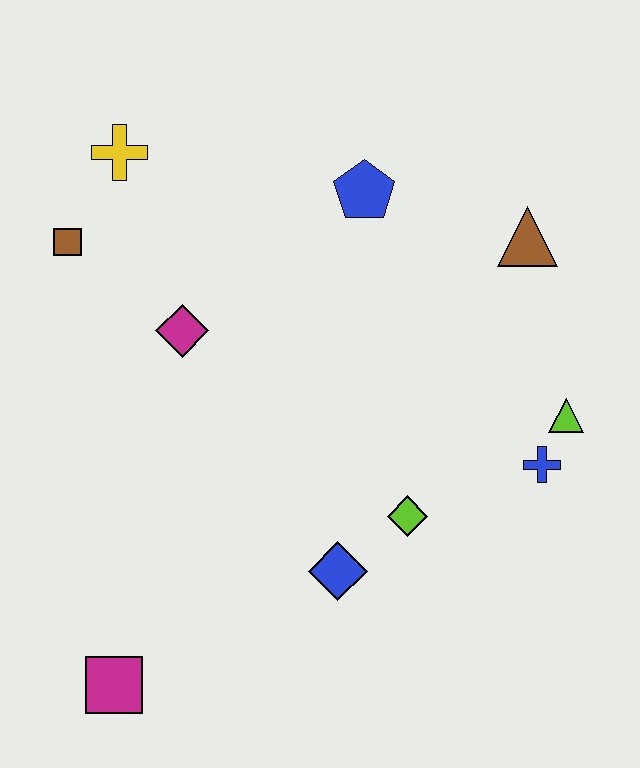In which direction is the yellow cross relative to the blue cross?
The yellow cross is to the left of the blue cross.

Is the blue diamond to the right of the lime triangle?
No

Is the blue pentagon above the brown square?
Yes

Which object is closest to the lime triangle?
The blue cross is closest to the lime triangle.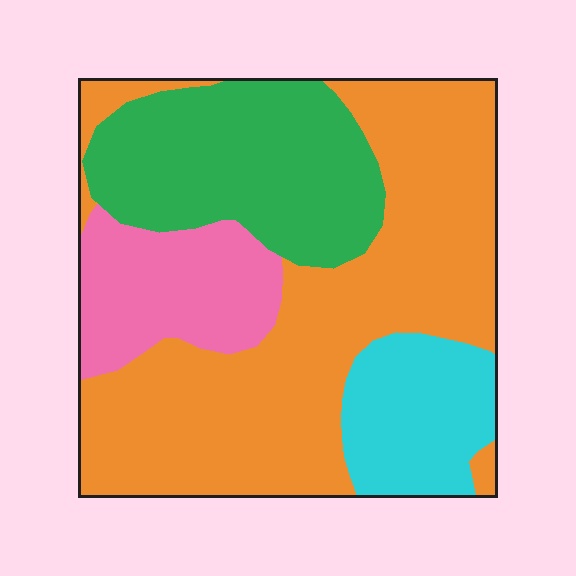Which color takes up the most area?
Orange, at roughly 50%.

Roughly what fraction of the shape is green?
Green takes up less than a quarter of the shape.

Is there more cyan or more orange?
Orange.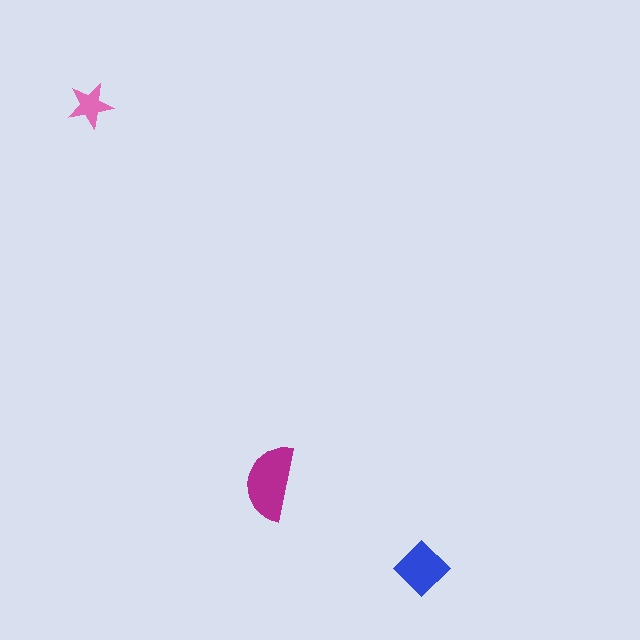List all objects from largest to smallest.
The magenta semicircle, the blue diamond, the pink star.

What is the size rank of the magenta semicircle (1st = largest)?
1st.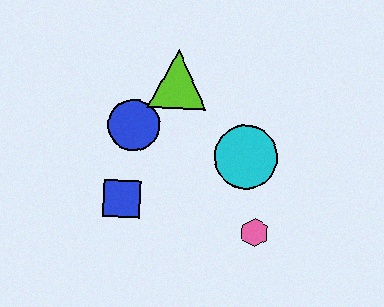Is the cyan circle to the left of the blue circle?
No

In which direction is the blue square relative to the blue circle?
The blue square is below the blue circle.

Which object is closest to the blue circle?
The lime triangle is closest to the blue circle.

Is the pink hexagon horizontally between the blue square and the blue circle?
No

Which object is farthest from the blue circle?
The pink hexagon is farthest from the blue circle.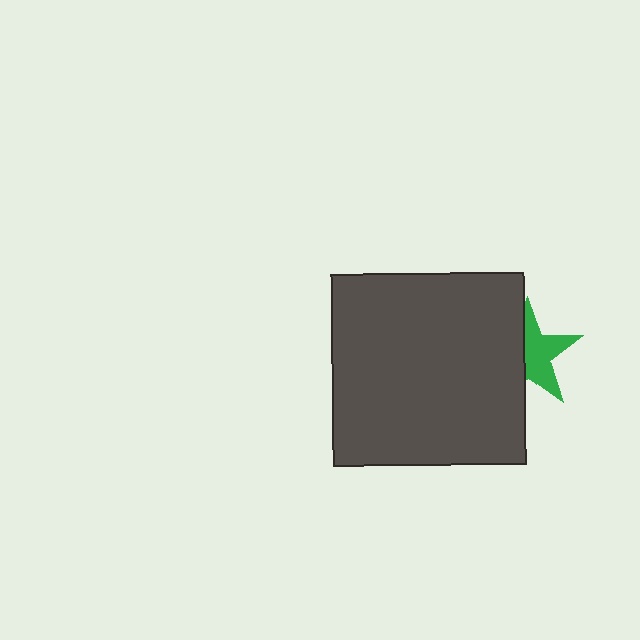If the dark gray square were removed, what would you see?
You would see the complete green star.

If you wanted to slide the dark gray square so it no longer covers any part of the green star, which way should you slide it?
Slide it left — that is the most direct way to separate the two shapes.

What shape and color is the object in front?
The object in front is a dark gray square.